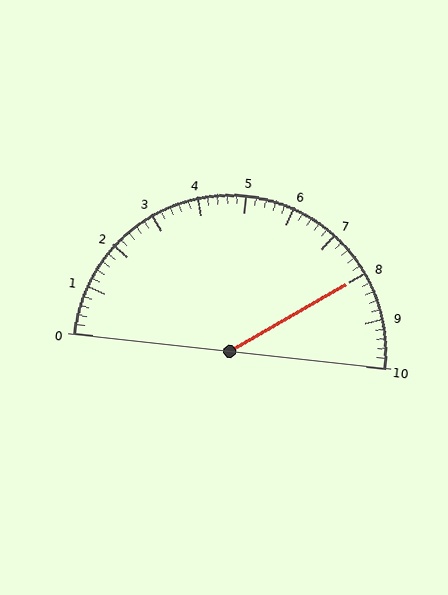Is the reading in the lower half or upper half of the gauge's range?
The reading is in the upper half of the range (0 to 10).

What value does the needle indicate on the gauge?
The needle indicates approximately 8.0.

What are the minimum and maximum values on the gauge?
The gauge ranges from 0 to 10.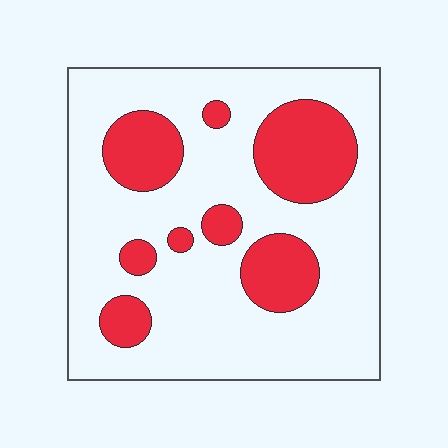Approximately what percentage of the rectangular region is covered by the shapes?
Approximately 25%.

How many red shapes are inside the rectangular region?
8.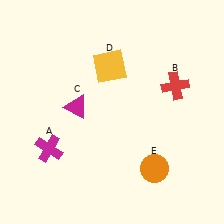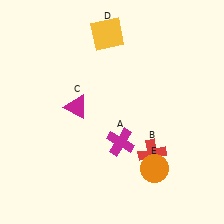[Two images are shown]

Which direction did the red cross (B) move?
The red cross (B) moved down.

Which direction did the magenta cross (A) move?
The magenta cross (A) moved right.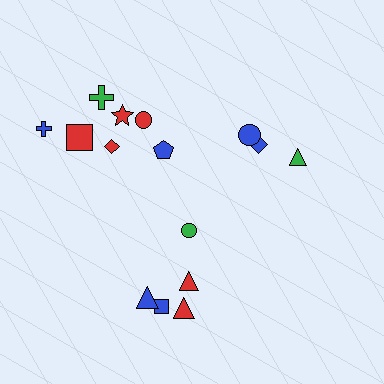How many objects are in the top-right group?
There are 3 objects.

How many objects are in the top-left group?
There are 7 objects.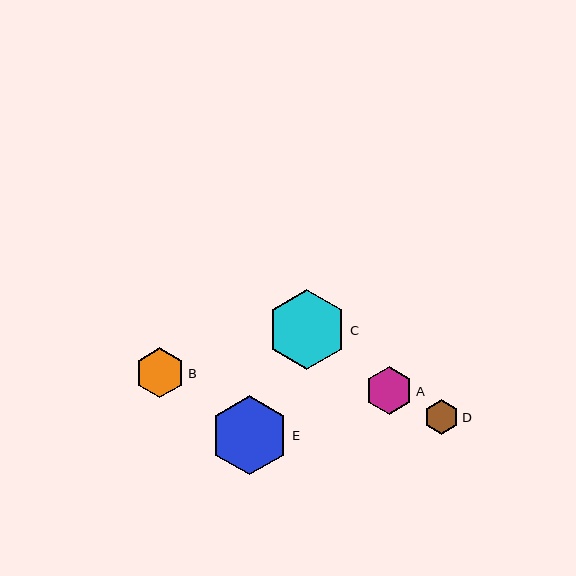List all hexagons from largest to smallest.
From largest to smallest: C, E, B, A, D.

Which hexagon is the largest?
Hexagon C is the largest with a size of approximately 80 pixels.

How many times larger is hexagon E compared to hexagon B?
Hexagon E is approximately 1.6 times the size of hexagon B.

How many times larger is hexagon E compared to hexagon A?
Hexagon E is approximately 1.7 times the size of hexagon A.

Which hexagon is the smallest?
Hexagon D is the smallest with a size of approximately 35 pixels.